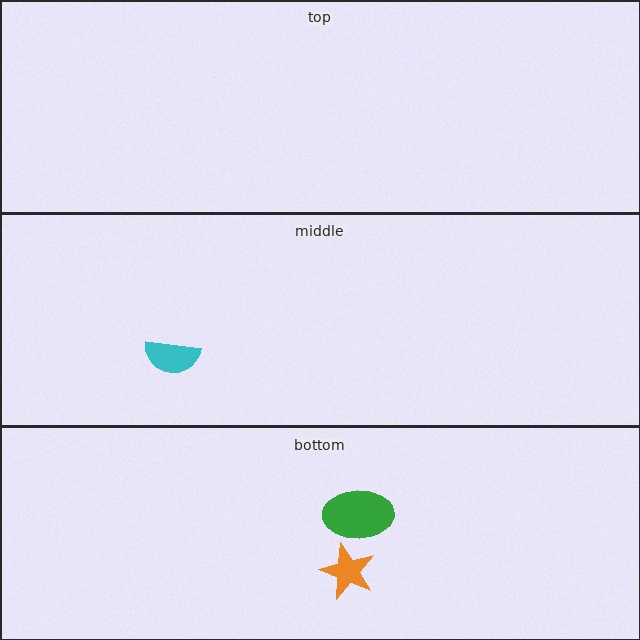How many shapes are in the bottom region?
2.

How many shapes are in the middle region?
1.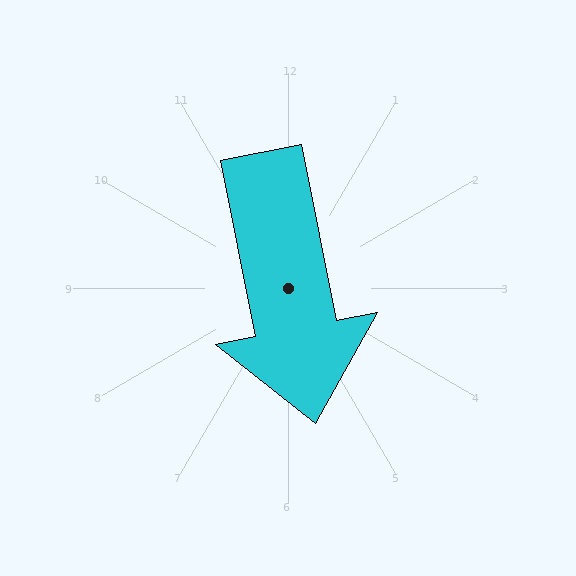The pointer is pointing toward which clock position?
Roughly 6 o'clock.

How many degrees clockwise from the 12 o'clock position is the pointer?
Approximately 169 degrees.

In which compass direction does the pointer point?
South.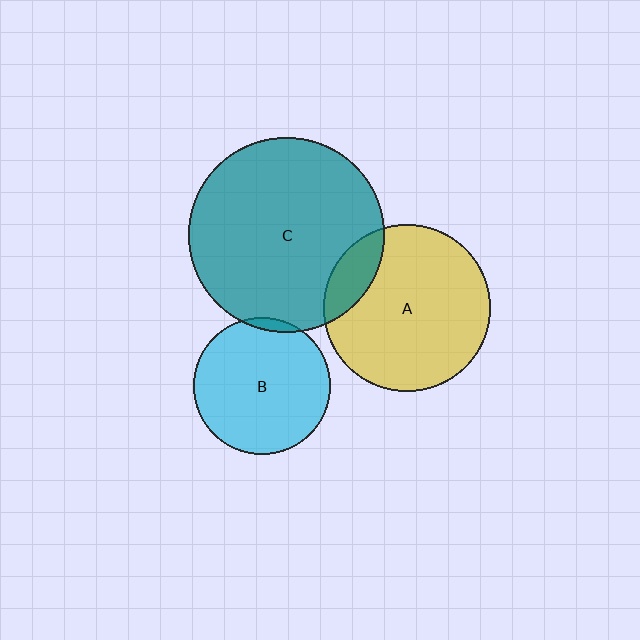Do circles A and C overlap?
Yes.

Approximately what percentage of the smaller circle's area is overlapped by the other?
Approximately 15%.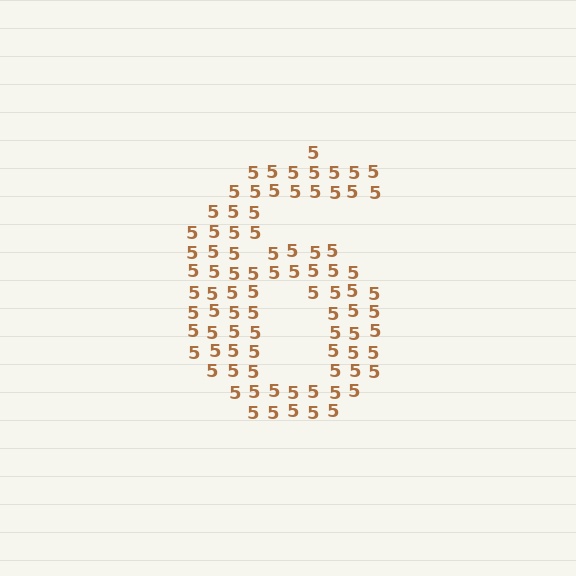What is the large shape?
The large shape is the digit 6.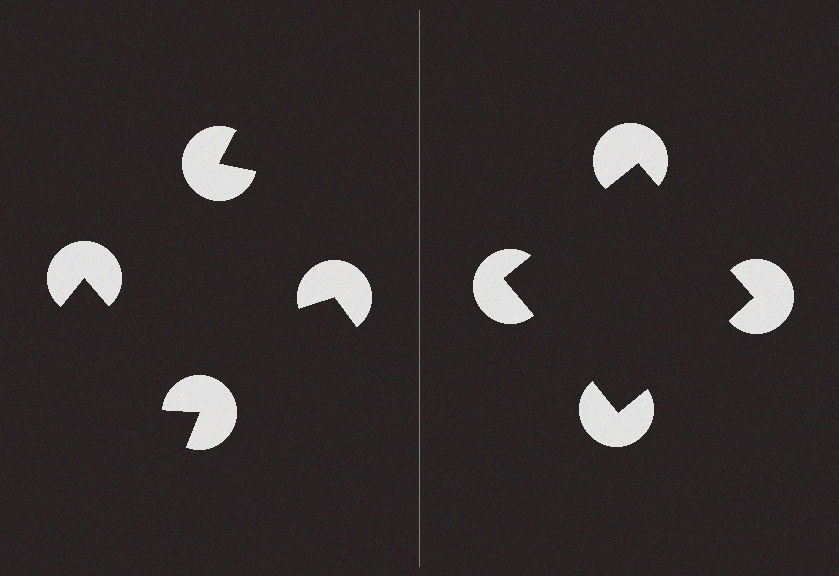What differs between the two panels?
The pac-man discs are positioned identically on both sides; only the wedge orientations differ. On the right they align to a square; on the left they are misaligned.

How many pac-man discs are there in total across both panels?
8 — 4 on each side.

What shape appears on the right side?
An illusory square.